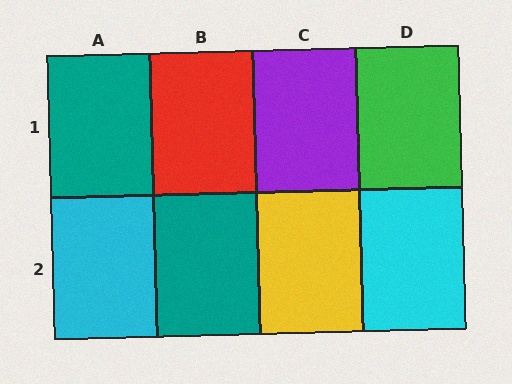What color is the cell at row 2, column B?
Teal.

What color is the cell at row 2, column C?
Yellow.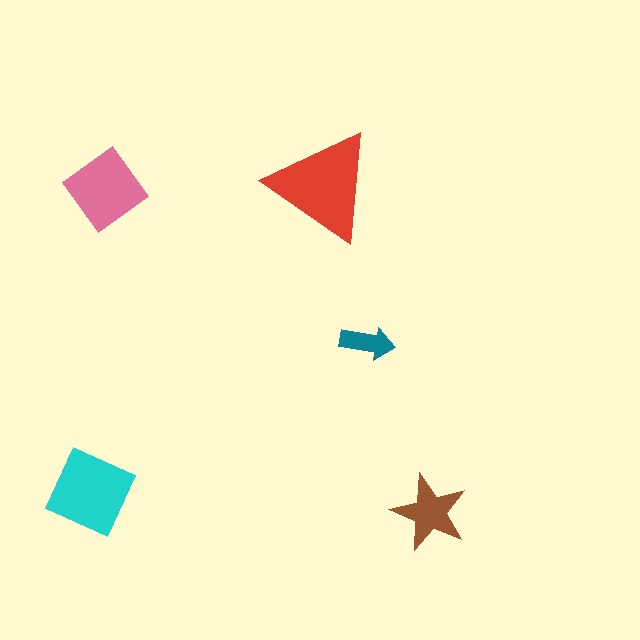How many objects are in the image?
There are 5 objects in the image.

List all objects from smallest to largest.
The teal arrow, the brown star, the pink diamond, the cyan square, the red triangle.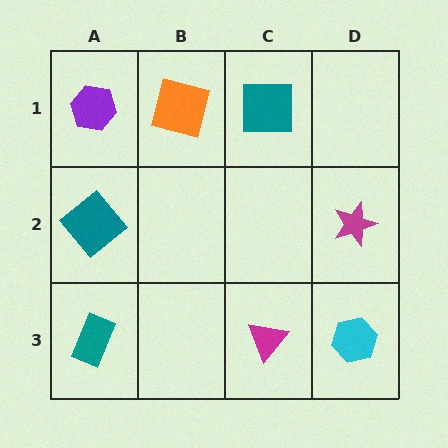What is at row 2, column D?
A magenta star.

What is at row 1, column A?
A purple hexagon.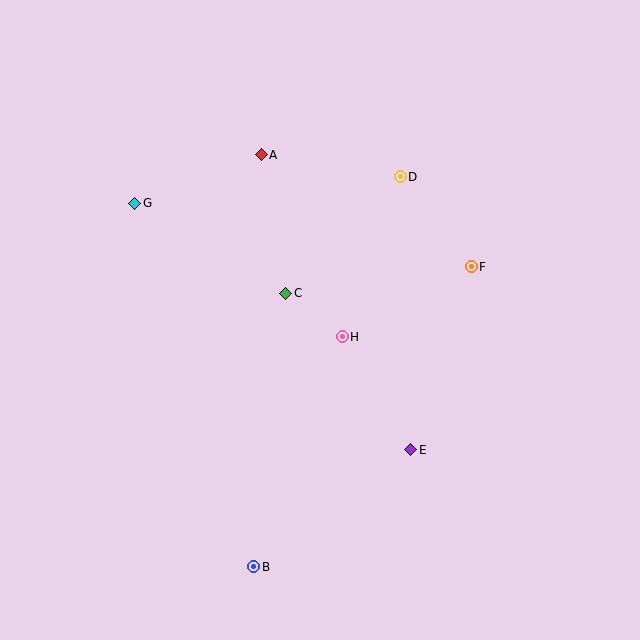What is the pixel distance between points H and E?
The distance between H and E is 132 pixels.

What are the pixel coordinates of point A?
Point A is at (261, 155).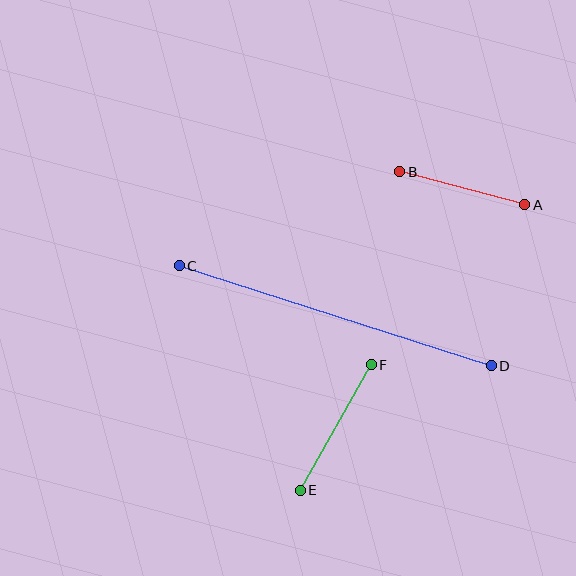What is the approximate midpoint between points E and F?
The midpoint is at approximately (336, 428) pixels.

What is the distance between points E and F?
The distance is approximately 144 pixels.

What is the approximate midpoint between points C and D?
The midpoint is at approximately (335, 316) pixels.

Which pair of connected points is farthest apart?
Points C and D are farthest apart.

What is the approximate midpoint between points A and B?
The midpoint is at approximately (462, 188) pixels.